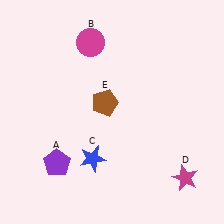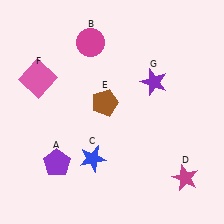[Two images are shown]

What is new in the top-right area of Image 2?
A purple star (G) was added in the top-right area of Image 2.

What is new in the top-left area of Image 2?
A pink square (F) was added in the top-left area of Image 2.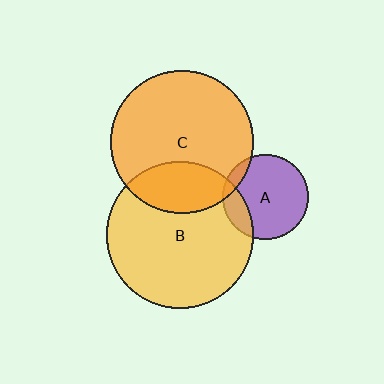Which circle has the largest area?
Circle B (yellow).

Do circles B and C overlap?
Yes.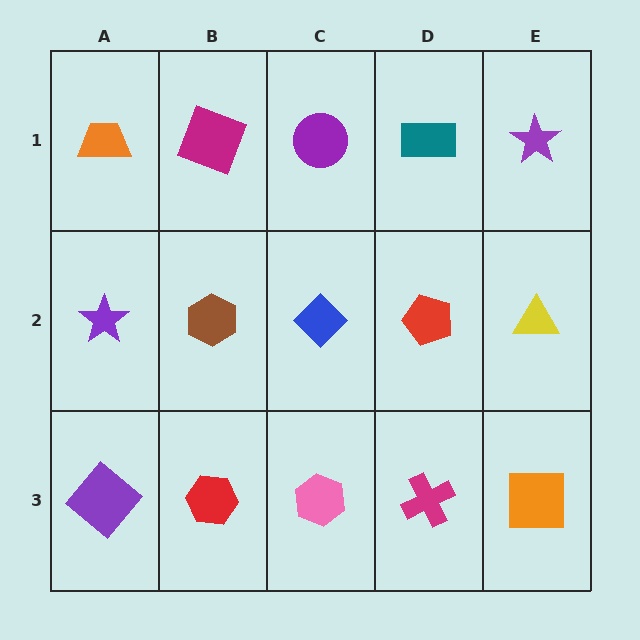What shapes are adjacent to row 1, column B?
A brown hexagon (row 2, column B), an orange trapezoid (row 1, column A), a purple circle (row 1, column C).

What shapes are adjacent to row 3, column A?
A purple star (row 2, column A), a red hexagon (row 3, column B).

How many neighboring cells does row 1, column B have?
3.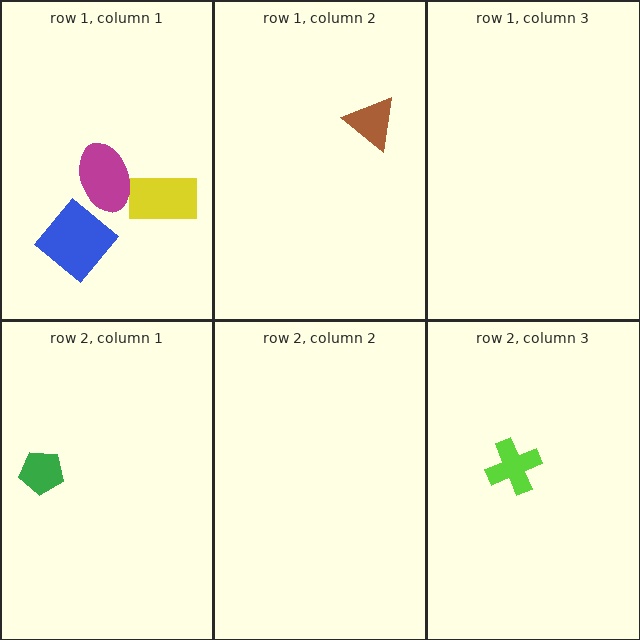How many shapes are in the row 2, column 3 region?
1.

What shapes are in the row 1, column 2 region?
The brown triangle.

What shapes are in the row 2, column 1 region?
The green pentagon.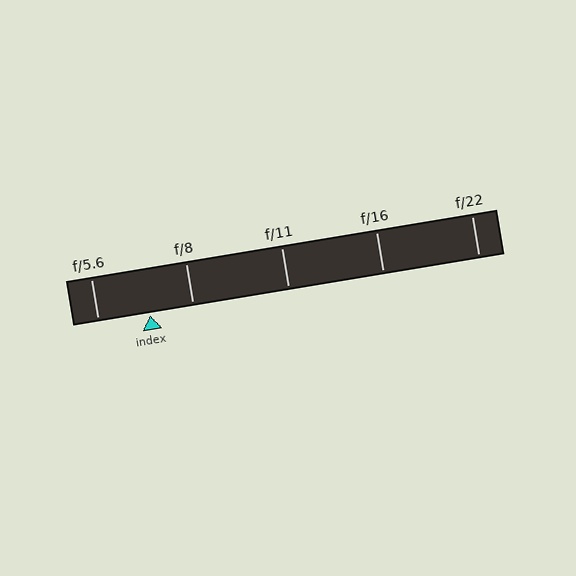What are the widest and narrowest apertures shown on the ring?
The widest aperture shown is f/5.6 and the narrowest is f/22.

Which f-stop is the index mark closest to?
The index mark is closest to f/8.